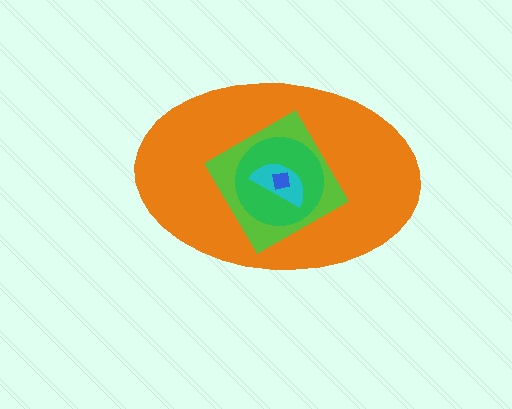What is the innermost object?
The blue square.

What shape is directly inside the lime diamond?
The green circle.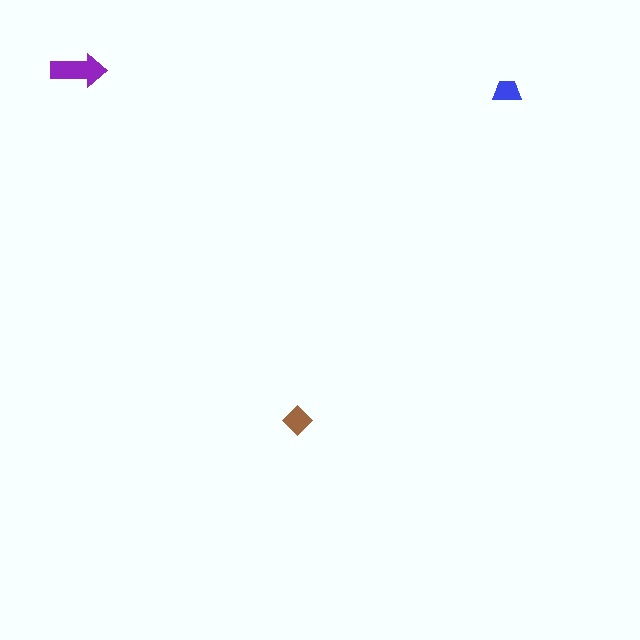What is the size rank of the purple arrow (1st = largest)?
1st.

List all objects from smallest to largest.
The blue trapezoid, the brown diamond, the purple arrow.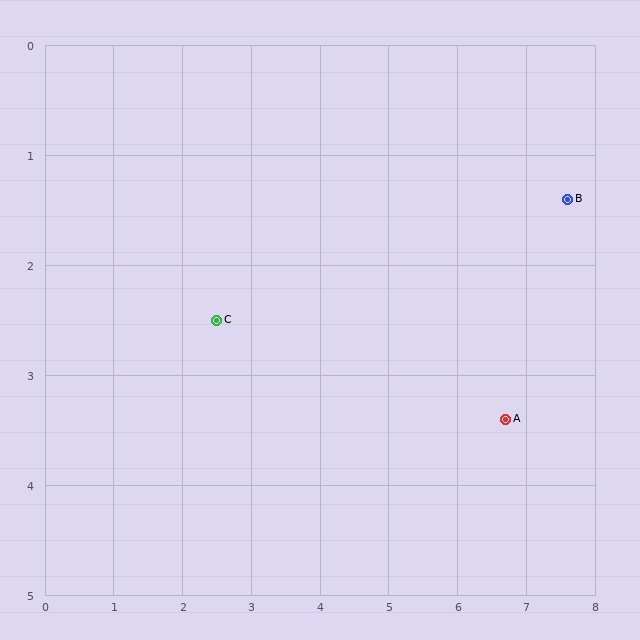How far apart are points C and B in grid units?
Points C and B are about 5.2 grid units apart.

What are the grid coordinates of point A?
Point A is at approximately (6.7, 3.4).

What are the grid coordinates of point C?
Point C is at approximately (2.5, 2.5).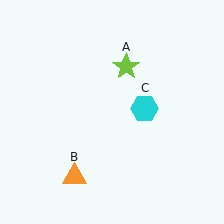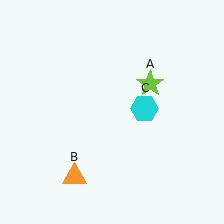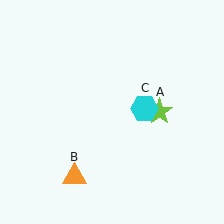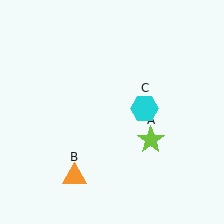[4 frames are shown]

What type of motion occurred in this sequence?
The lime star (object A) rotated clockwise around the center of the scene.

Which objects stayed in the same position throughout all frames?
Orange triangle (object B) and cyan hexagon (object C) remained stationary.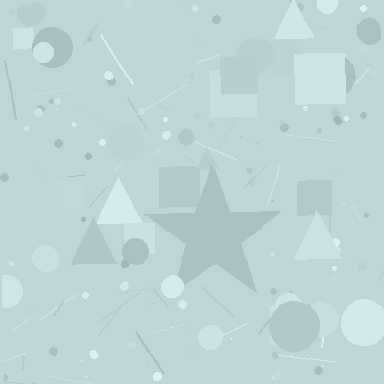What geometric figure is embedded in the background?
A star is embedded in the background.